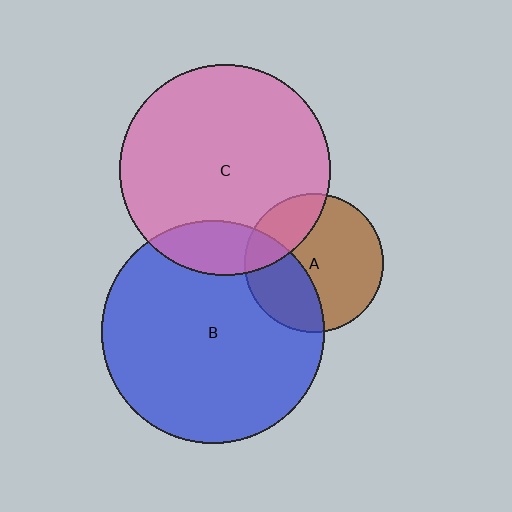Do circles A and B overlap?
Yes.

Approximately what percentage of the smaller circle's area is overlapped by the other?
Approximately 35%.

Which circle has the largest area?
Circle B (blue).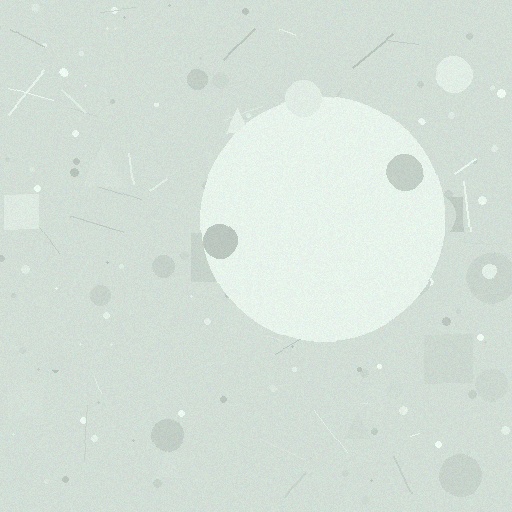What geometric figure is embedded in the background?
A circle is embedded in the background.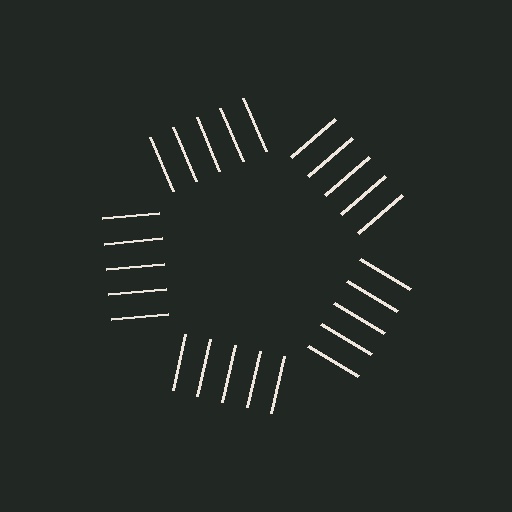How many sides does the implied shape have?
5 sides — the line-ends trace a pentagon.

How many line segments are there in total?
25 — 5 along each of the 5 edges.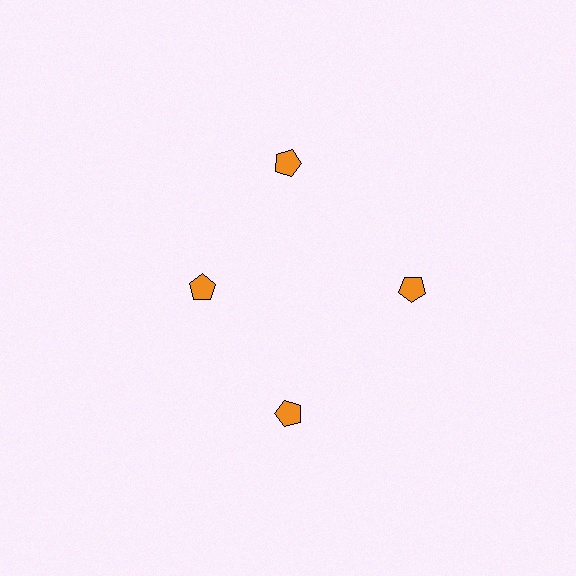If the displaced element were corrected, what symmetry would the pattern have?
It would have 4-fold rotational symmetry — the pattern would map onto itself every 90 degrees.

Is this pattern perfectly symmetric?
No. The 4 orange pentagons are arranged in a ring, but one element near the 9 o'clock position is pulled inward toward the center, breaking the 4-fold rotational symmetry.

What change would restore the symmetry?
The symmetry would be restored by moving it outward, back onto the ring so that all 4 pentagons sit at equal angles and equal distance from the center.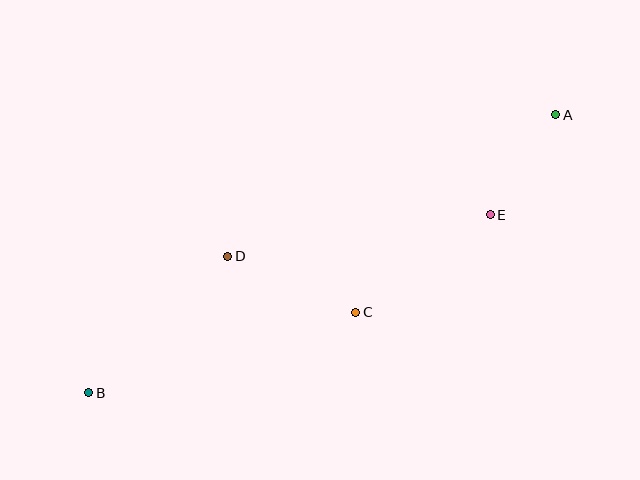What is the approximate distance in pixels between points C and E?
The distance between C and E is approximately 166 pixels.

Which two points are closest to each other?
Points A and E are closest to each other.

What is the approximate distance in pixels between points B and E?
The distance between B and E is approximately 439 pixels.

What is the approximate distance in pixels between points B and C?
The distance between B and C is approximately 279 pixels.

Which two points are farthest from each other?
Points A and B are farthest from each other.